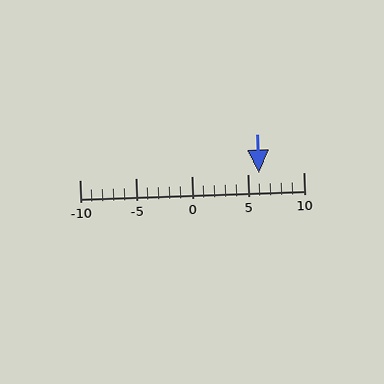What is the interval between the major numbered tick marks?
The major tick marks are spaced 5 units apart.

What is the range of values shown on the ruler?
The ruler shows values from -10 to 10.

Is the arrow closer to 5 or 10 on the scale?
The arrow is closer to 5.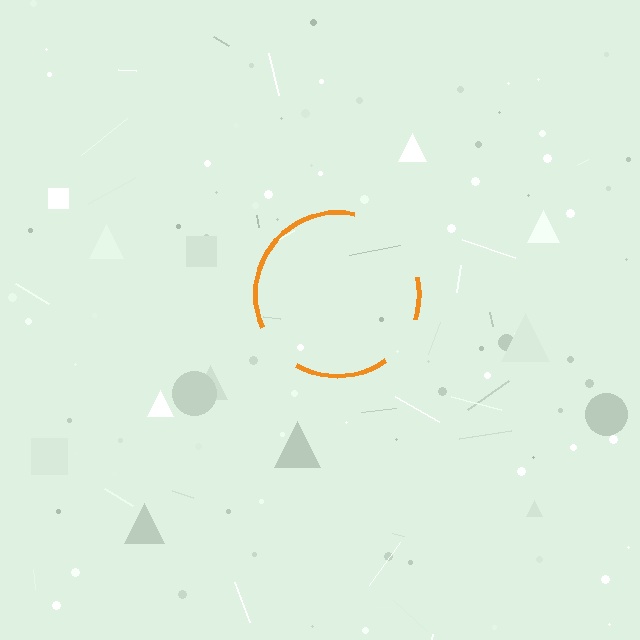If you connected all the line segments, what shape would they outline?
They would outline a circle.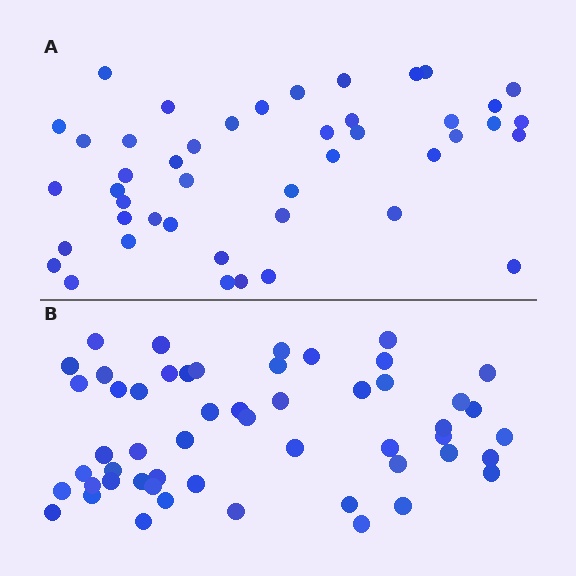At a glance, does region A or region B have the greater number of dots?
Region B (the bottom region) has more dots.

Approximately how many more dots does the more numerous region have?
Region B has roughly 8 or so more dots than region A.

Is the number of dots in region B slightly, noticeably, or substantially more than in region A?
Region B has only slightly more — the two regions are fairly close. The ratio is roughly 1.2 to 1.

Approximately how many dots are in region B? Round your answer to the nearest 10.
About 50 dots. (The exact count is 53, which rounds to 50.)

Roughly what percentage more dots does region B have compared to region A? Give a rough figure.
About 20% more.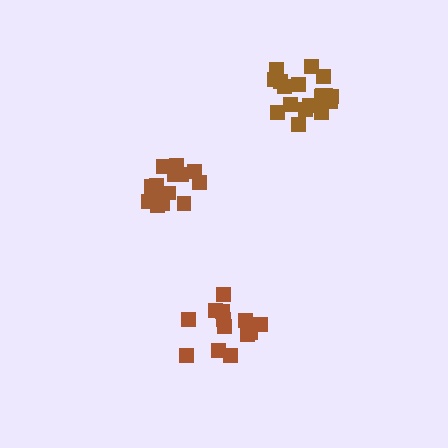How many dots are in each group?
Group 1: 19 dots, Group 2: 14 dots, Group 3: 13 dots (46 total).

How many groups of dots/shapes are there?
There are 3 groups.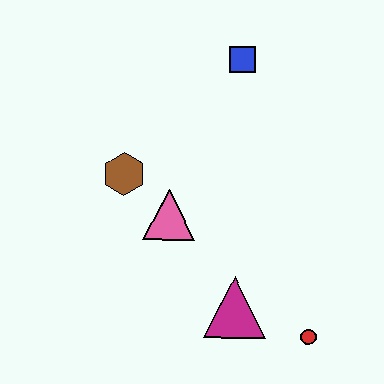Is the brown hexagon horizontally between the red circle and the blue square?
No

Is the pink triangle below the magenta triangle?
No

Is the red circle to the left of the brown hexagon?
No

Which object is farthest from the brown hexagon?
The red circle is farthest from the brown hexagon.